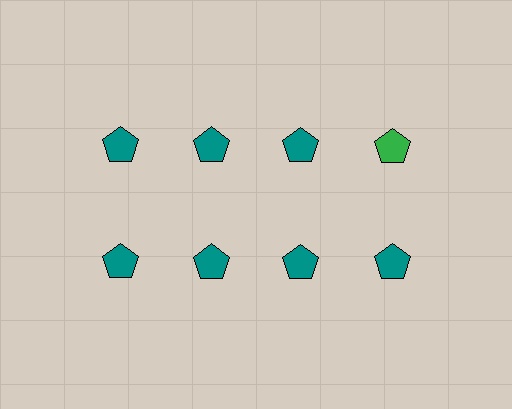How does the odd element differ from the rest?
It has a different color: green instead of teal.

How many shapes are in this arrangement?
There are 8 shapes arranged in a grid pattern.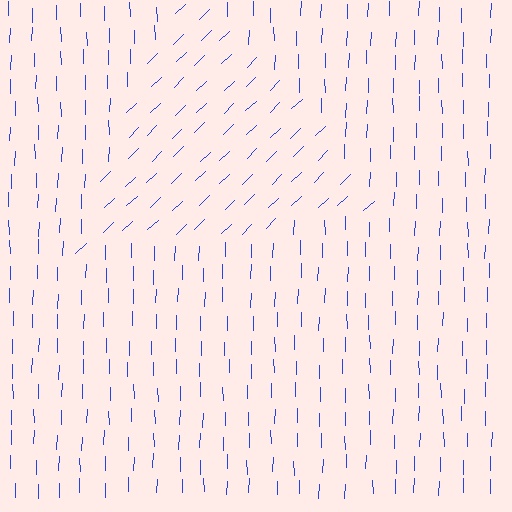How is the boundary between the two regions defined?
The boundary is defined purely by a change in line orientation (approximately 45 degrees difference). All lines are the same color and thickness.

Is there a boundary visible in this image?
Yes, there is a texture boundary formed by a change in line orientation.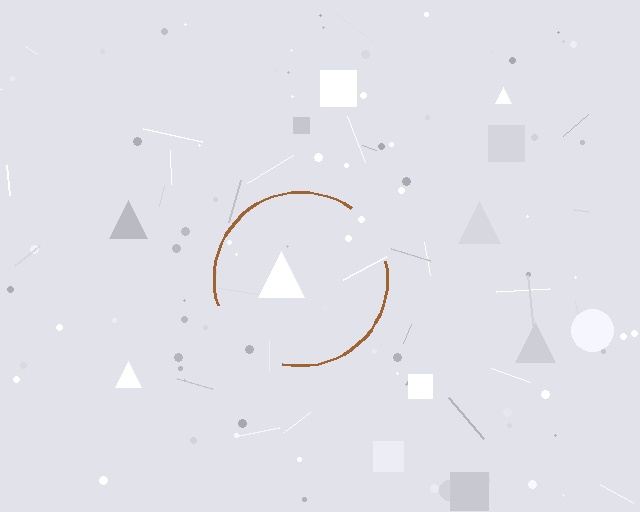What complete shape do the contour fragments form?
The contour fragments form a circle.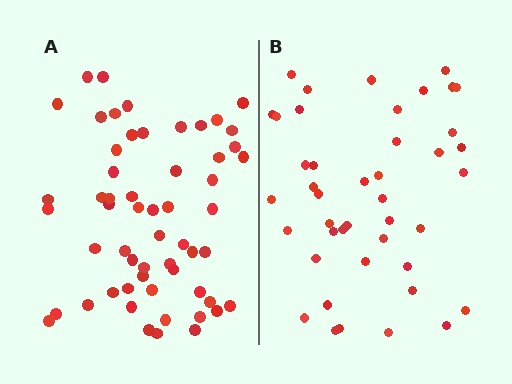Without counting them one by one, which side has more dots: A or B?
Region A (the left region) has more dots.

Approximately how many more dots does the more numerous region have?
Region A has approximately 15 more dots than region B.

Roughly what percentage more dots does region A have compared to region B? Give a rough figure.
About 35% more.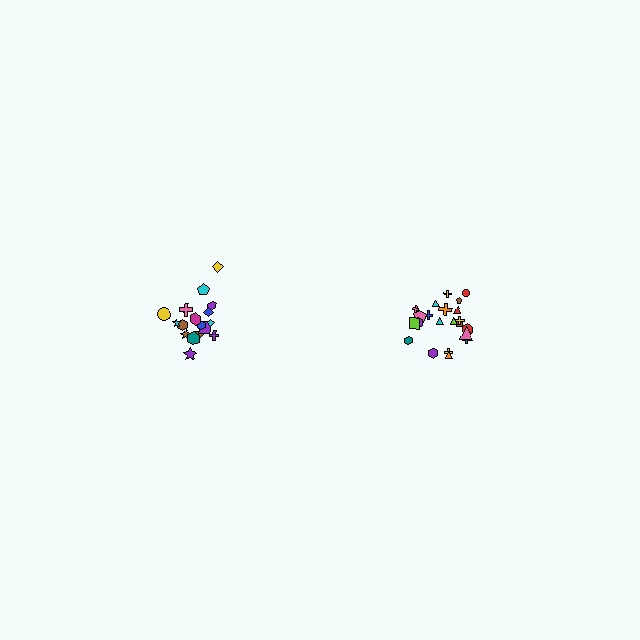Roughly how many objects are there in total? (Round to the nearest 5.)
Roughly 40 objects in total.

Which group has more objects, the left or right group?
The right group.